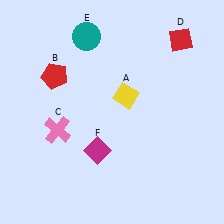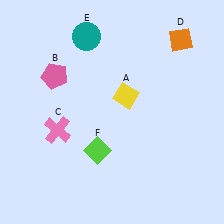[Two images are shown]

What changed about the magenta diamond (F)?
In Image 1, F is magenta. In Image 2, it changed to lime.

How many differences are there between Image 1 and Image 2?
There are 3 differences between the two images.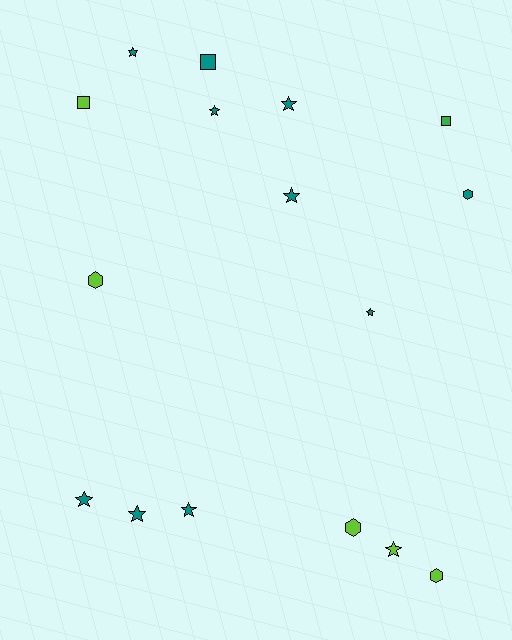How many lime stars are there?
There is 1 lime star.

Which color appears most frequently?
Teal, with 10 objects.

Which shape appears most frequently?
Star, with 9 objects.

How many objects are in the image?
There are 16 objects.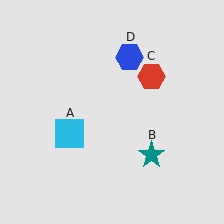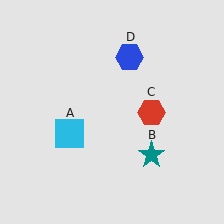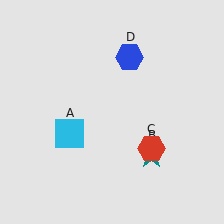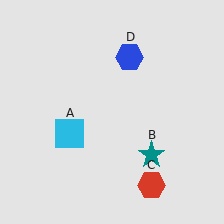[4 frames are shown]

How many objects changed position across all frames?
1 object changed position: red hexagon (object C).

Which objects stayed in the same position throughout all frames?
Cyan square (object A) and teal star (object B) and blue hexagon (object D) remained stationary.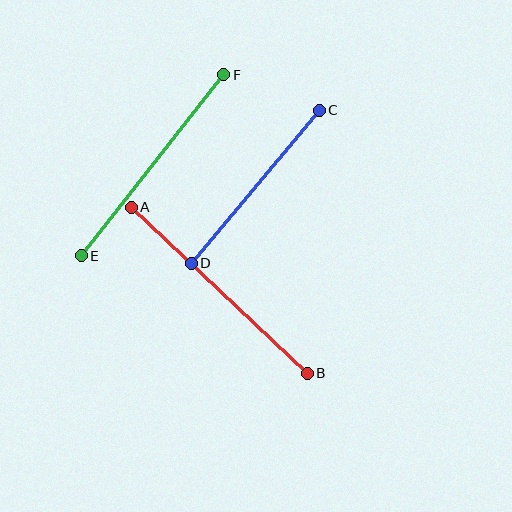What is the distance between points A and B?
The distance is approximately 242 pixels.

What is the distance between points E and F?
The distance is approximately 230 pixels.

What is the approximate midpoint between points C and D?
The midpoint is at approximately (255, 187) pixels.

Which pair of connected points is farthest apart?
Points A and B are farthest apart.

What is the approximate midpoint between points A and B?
The midpoint is at approximately (219, 290) pixels.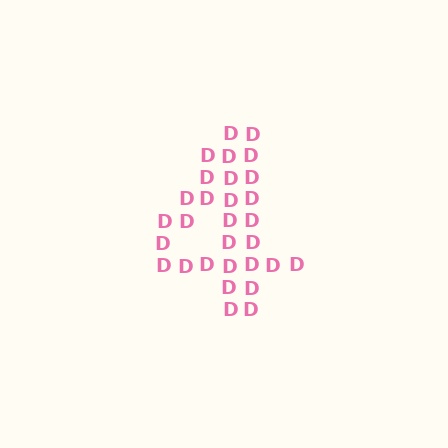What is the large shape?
The large shape is the digit 4.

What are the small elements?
The small elements are letter D's.